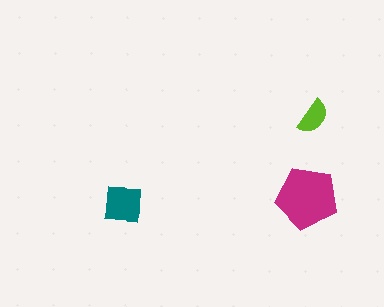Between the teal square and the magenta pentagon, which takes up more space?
The magenta pentagon.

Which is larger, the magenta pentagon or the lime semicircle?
The magenta pentagon.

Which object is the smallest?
The lime semicircle.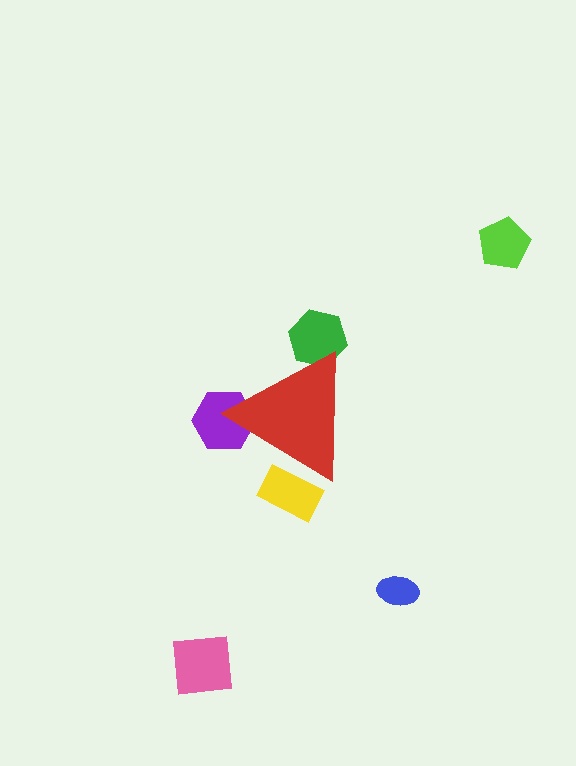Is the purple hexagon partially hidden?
Yes, the purple hexagon is partially hidden behind the red triangle.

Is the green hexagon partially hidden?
Yes, the green hexagon is partially hidden behind the red triangle.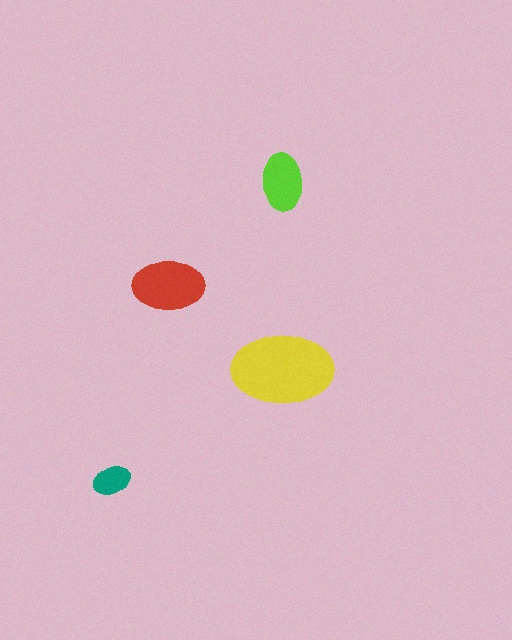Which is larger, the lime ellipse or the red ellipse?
The red one.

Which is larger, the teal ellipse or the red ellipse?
The red one.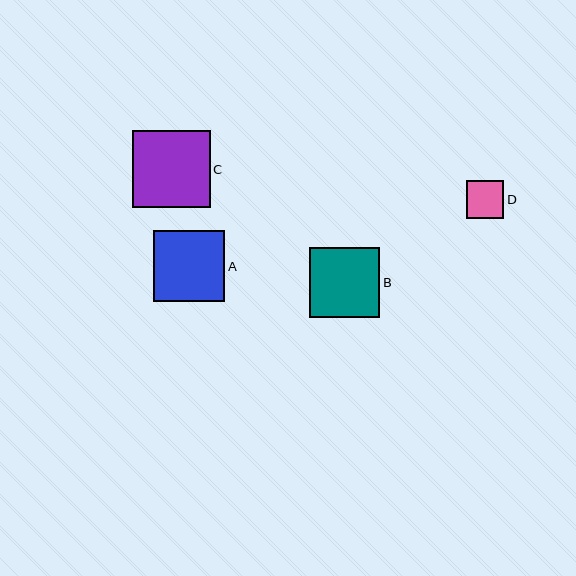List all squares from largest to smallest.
From largest to smallest: C, B, A, D.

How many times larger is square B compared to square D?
Square B is approximately 1.9 times the size of square D.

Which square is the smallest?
Square D is the smallest with a size of approximately 38 pixels.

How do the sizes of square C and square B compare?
Square C and square B are approximately the same size.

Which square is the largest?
Square C is the largest with a size of approximately 78 pixels.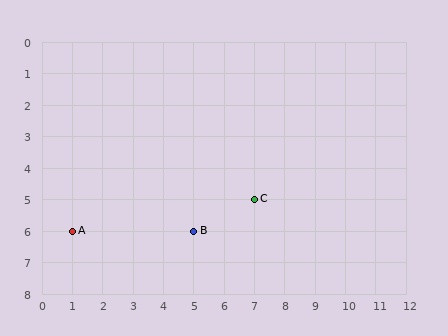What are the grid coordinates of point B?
Point B is at grid coordinates (5, 6).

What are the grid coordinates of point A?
Point A is at grid coordinates (1, 6).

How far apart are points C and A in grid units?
Points C and A are 6 columns and 1 row apart (about 6.1 grid units diagonally).